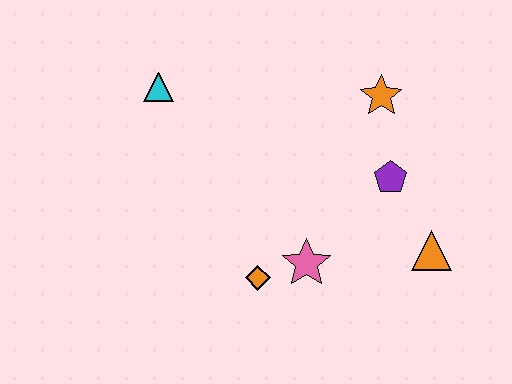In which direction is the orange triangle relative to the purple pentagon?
The orange triangle is below the purple pentagon.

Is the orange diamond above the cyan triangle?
No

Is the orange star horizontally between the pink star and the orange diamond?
No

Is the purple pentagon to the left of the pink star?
No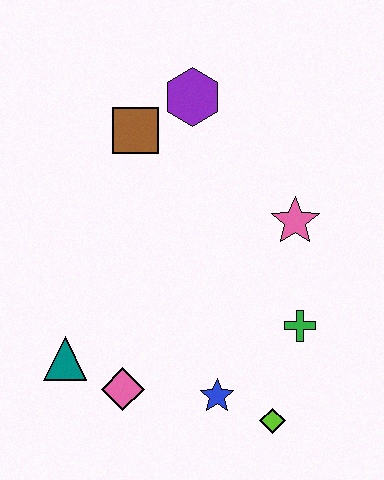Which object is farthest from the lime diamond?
The purple hexagon is farthest from the lime diamond.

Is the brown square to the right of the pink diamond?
Yes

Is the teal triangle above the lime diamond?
Yes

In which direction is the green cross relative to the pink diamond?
The green cross is to the right of the pink diamond.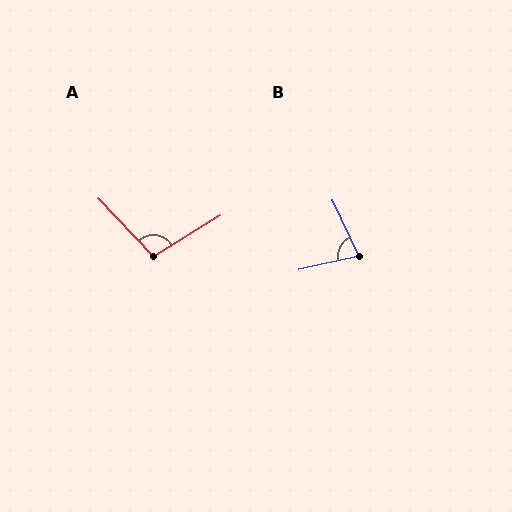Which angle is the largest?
A, at approximately 102 degrees.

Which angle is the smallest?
B, at approximately 78 degrees.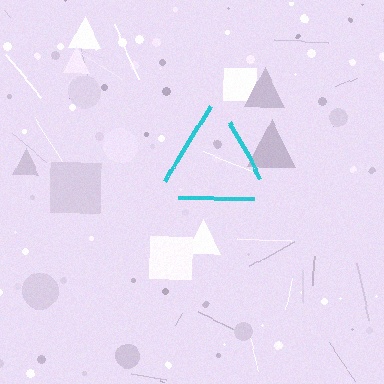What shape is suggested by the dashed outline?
The dashed outline suggests a triangle.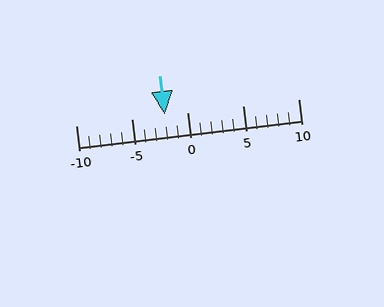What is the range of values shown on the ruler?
The ruler shows values from -10 to 10.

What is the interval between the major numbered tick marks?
The major tick marks are spaced 5 units apart.